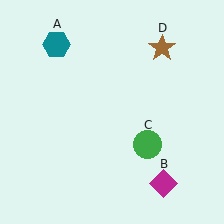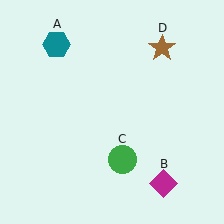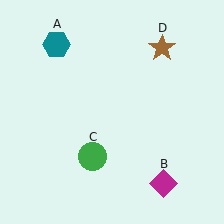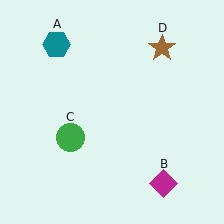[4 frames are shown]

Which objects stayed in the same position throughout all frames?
Teal hexagon (object A) and magenta diamond (object B) and brown star (object D) remained stationary.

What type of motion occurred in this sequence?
The green circle (object C) rotated clockwise around the center of the scene.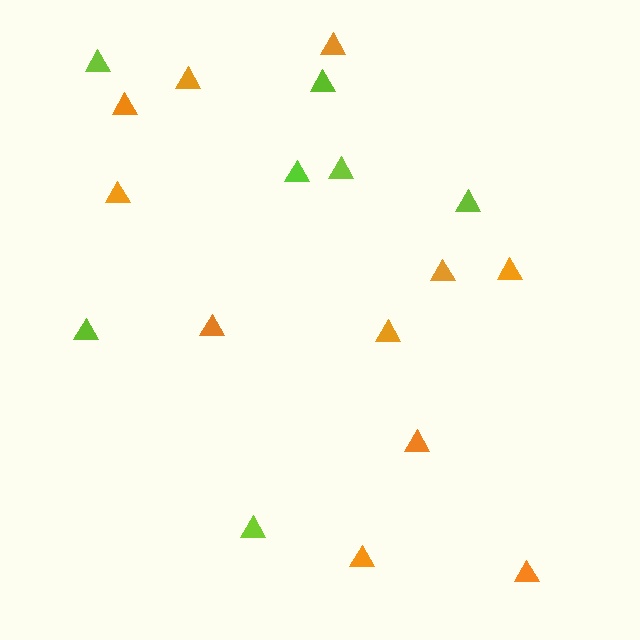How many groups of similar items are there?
There are 2 groups: one group of orange triangles (11) and one group of lime triangles (7).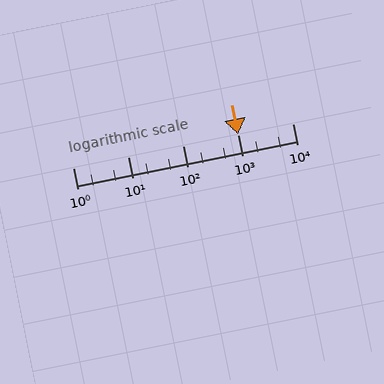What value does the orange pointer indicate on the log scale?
The pointer indicates approximately 1000.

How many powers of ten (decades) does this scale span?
The scale spans 4 decades, from 1 to 10000.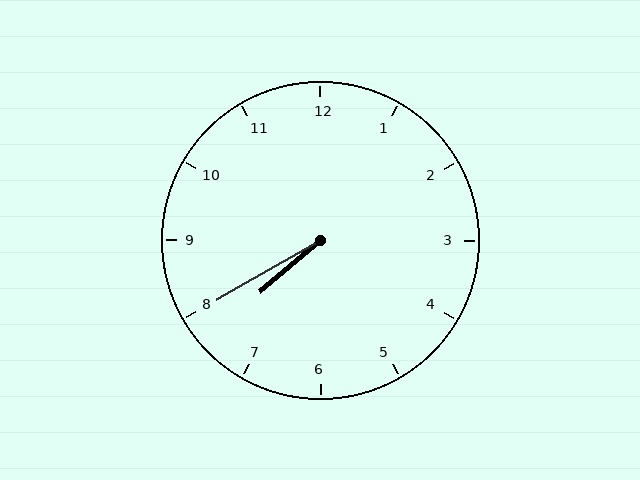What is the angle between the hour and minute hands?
Approximately 10 degrees.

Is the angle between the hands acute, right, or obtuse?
It is acute.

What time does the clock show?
7:40.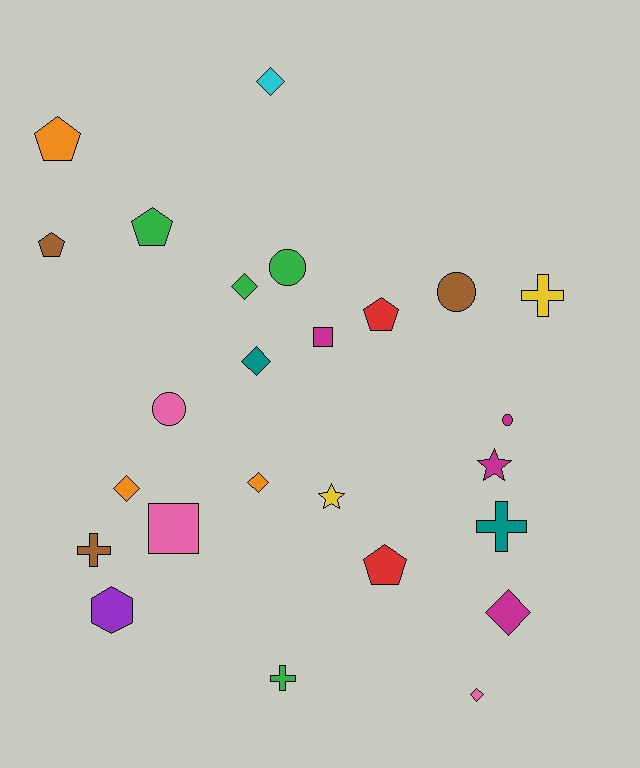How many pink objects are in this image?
There are 3 pink objects.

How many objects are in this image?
There are 25 objects.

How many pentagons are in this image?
There are 5 pentagons.